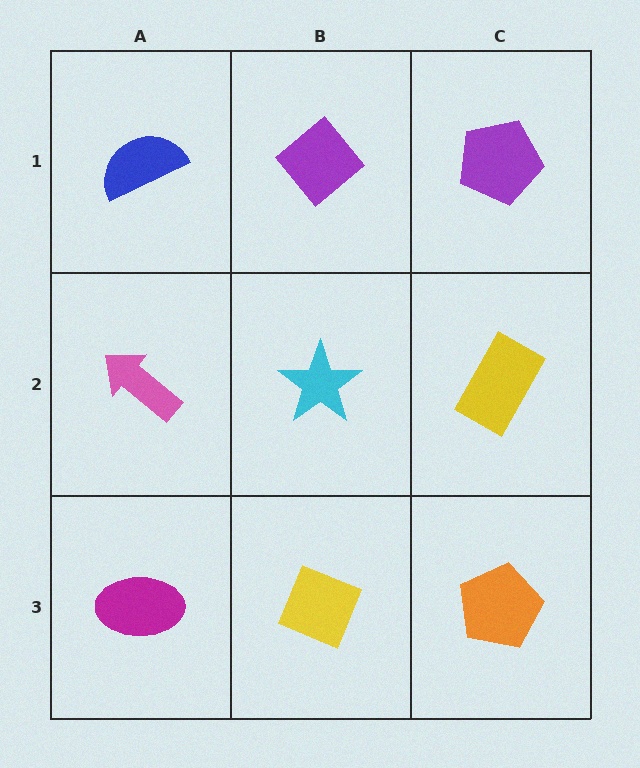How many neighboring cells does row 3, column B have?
3.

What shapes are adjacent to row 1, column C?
A yellow rectangle (row 2, column C), a purple diamond (row 1, column B).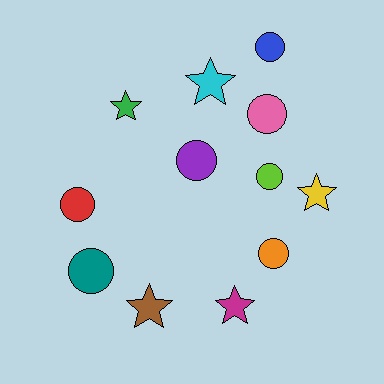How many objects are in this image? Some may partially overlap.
There are 12 objects.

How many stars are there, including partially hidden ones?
There are 5 stars.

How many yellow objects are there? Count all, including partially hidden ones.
There is 1 yellow object.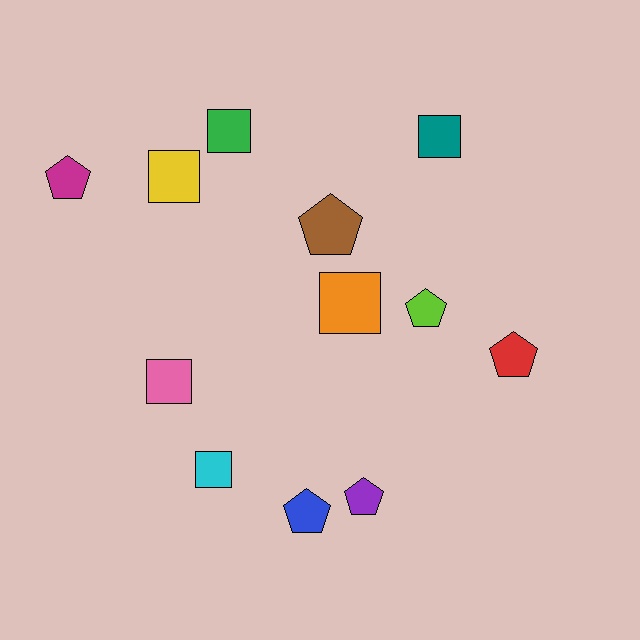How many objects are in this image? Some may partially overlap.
There are 12 objects.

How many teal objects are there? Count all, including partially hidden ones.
There is 1 teal object.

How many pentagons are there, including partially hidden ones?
There are 6 pentagons.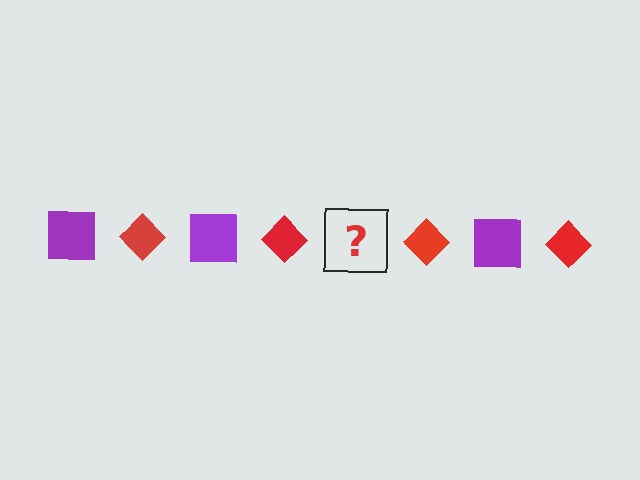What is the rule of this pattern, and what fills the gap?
The rule is that the pattern alternates between purple square and red diamond. The gap should be filled with a purple square.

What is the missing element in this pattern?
The missing element is a purple square.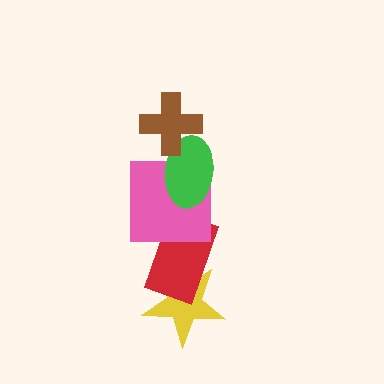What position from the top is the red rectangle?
The red rectangle is 4th from the top.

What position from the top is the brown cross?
The brown cross is 1st from the top.